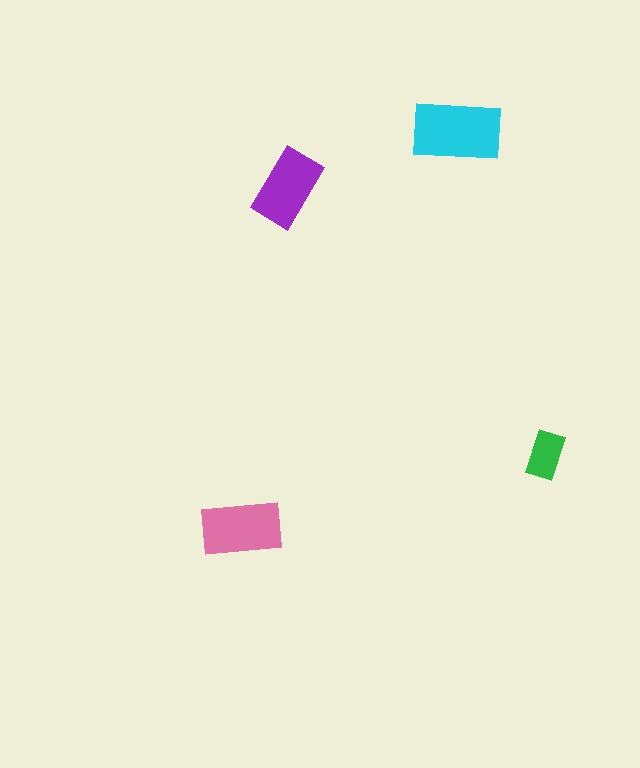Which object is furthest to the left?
The pink rectangle is leftmost.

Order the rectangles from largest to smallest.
the cyan one, the pink one, the purple one, the green one.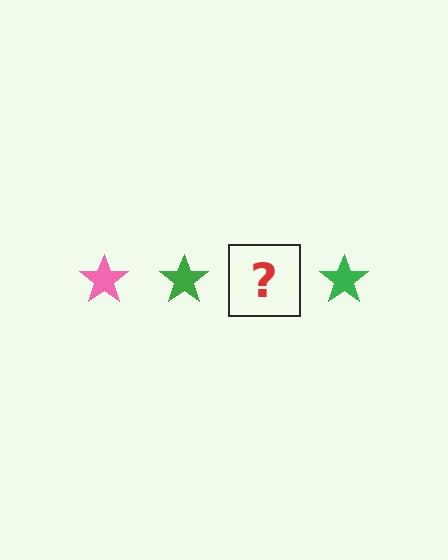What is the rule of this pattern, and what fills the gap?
The rule is that the pattern cycles through pink, green stars. The gap should be filled with a pink star.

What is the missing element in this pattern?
The missing element is a pink star.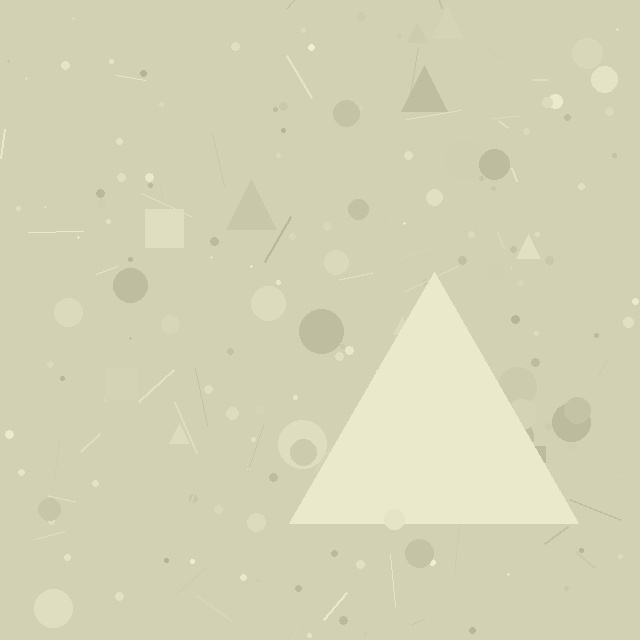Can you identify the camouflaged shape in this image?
The camouflaged shape is a triangle.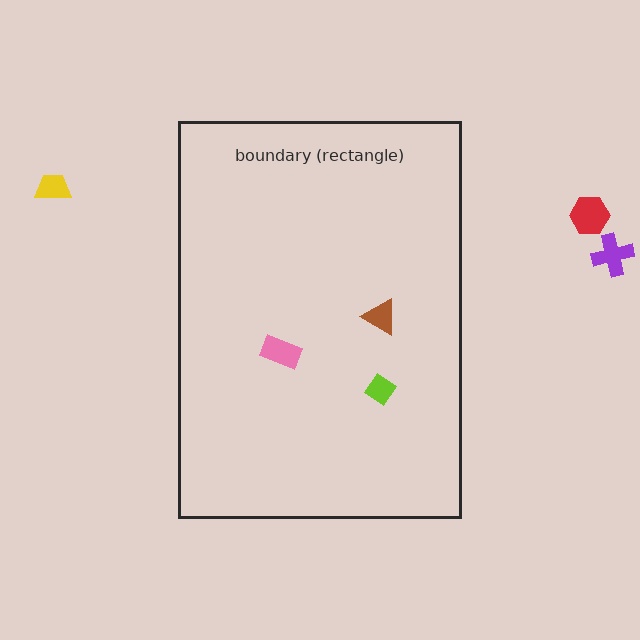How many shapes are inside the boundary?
3 inside, 3 outside.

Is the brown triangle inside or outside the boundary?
Inside.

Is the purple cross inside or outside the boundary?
Outside.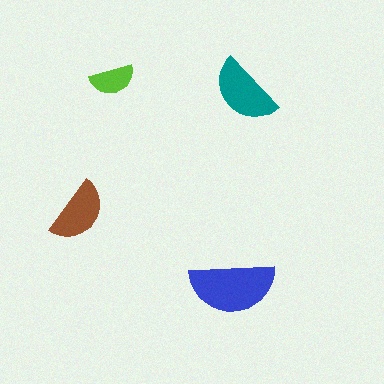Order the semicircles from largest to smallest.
the blue one, the teal one, the brown one, the lime one.